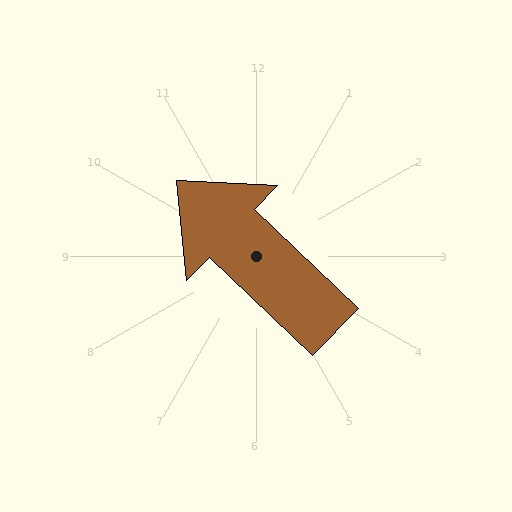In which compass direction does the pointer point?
Northwest.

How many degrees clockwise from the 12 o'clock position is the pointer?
Approximately 314 degrees.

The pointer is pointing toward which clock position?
Roughly 10 o'clock.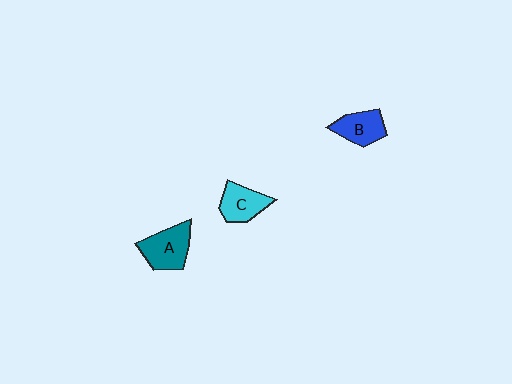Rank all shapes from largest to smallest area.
From largest to smallest: A (teal), C (cyan), B (blue).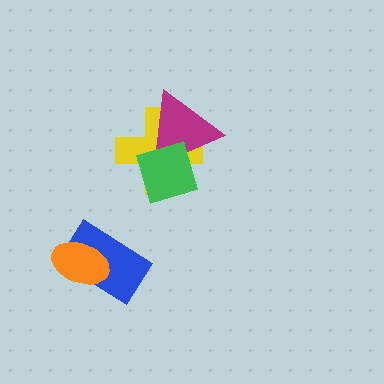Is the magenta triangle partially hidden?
Yes, it is partially covered by another shape.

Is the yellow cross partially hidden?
Yes, it is partially covered by another shape.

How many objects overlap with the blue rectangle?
1 object overlaps with the blue rectangle.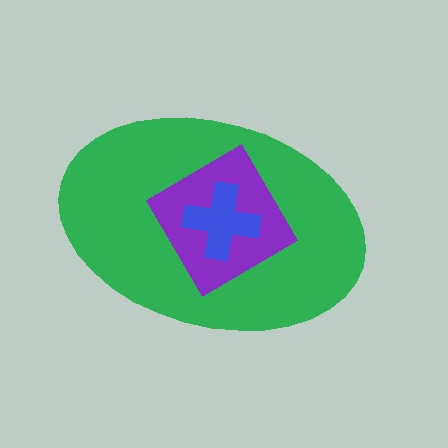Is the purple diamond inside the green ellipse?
Yes.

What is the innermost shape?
The blue cross.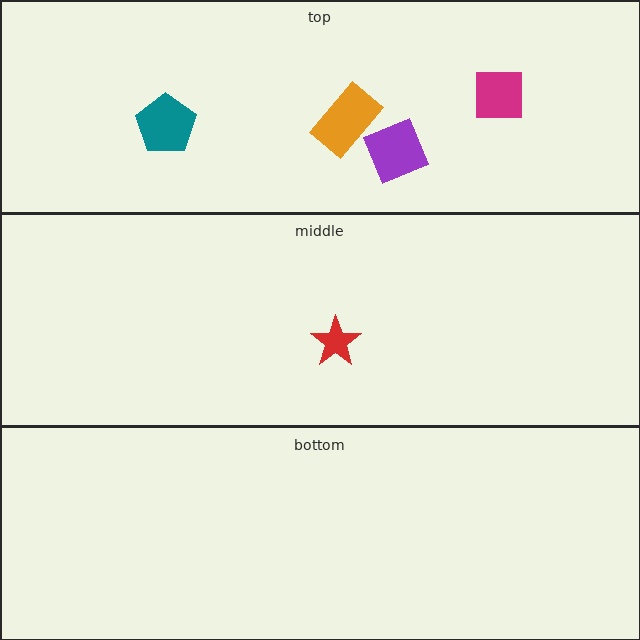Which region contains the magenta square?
The top region.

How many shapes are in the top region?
4.